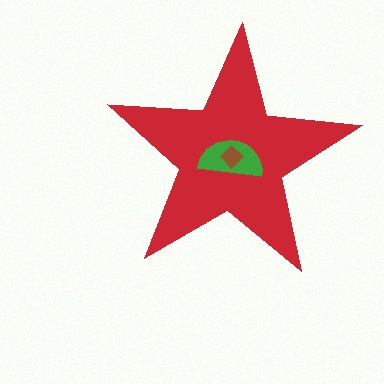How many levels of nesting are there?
3.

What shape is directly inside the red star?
The green semicircle.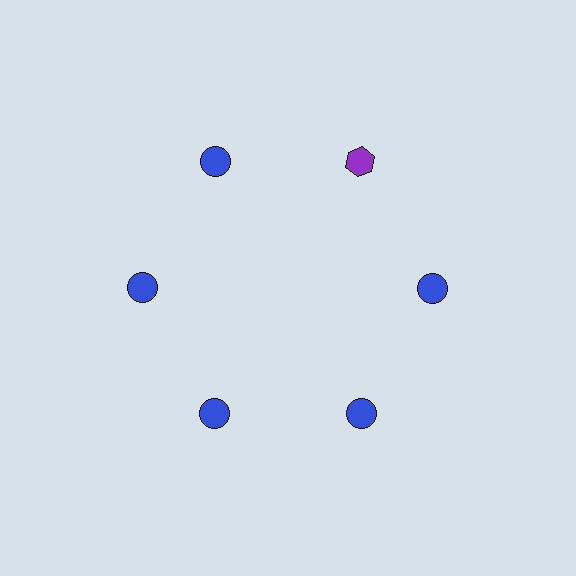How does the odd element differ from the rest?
It differs in both color (purple instead of blue) and shape (hexagon instead of circle).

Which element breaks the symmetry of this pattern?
The purple hexagon at roughly the 1 o'clock position breaks the symmetry. All other shapes are blue circles.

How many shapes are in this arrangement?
There are 6 shapes arranged in a ring pattern.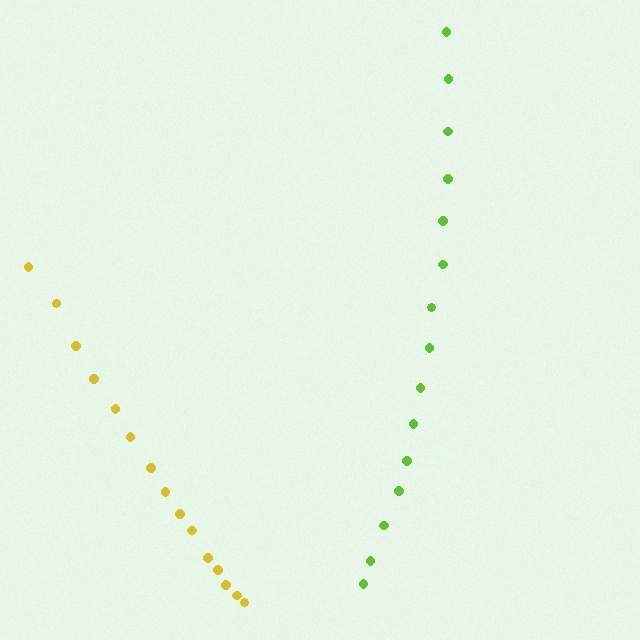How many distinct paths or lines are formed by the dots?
There are 2 distinct paths.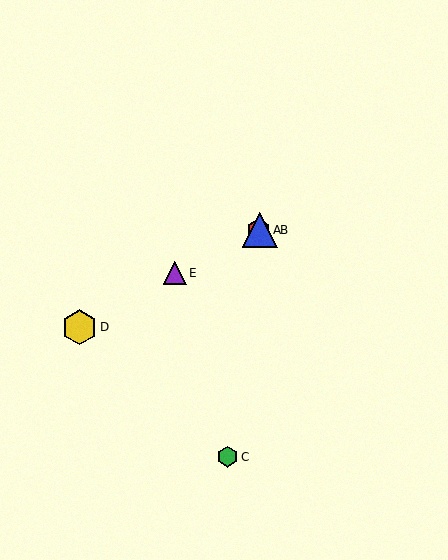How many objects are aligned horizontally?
2 objects (A, B) are aligned horizontally.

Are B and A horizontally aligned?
Yes, both are at y≈230.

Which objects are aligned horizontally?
Objects A, B are aligned horizontally.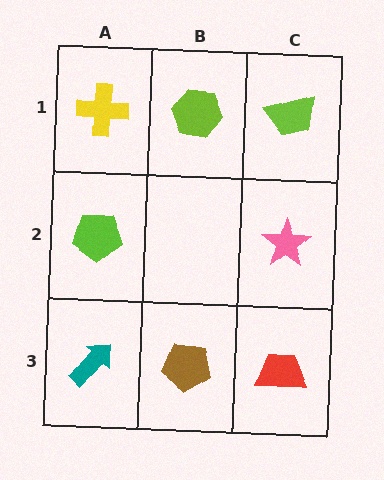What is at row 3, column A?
A teal arrow.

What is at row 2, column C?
A pink star.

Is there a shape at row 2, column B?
No, that cell is empty.